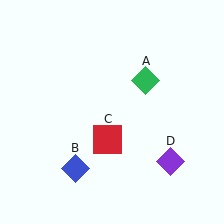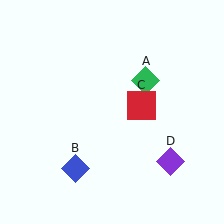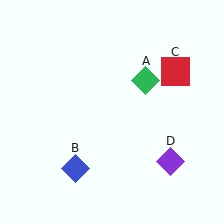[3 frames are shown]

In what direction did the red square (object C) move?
The red square (object C) moved up and to the right.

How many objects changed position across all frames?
1 object changed position: red square (object C).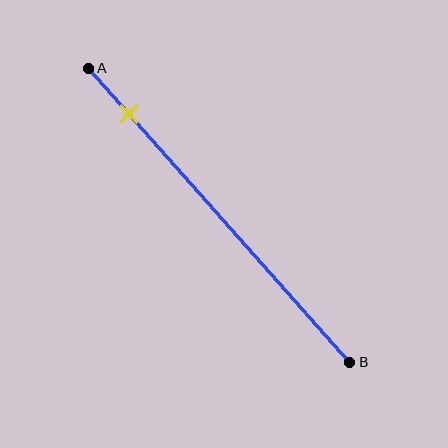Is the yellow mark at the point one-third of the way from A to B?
No, the mark is at about 15% from A, not at the 33% one-third point.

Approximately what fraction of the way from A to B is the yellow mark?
The yellow mark is approximately 15% of the way from A to B.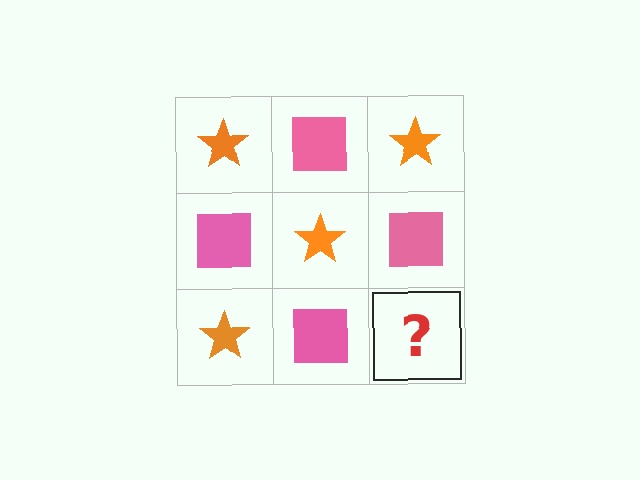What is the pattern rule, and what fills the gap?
The rule is that it alternates orange star and pink square in a checkerboard pattern. The gap should be filled with an orange star.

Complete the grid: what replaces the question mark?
The question mark should be replaced with an orange star.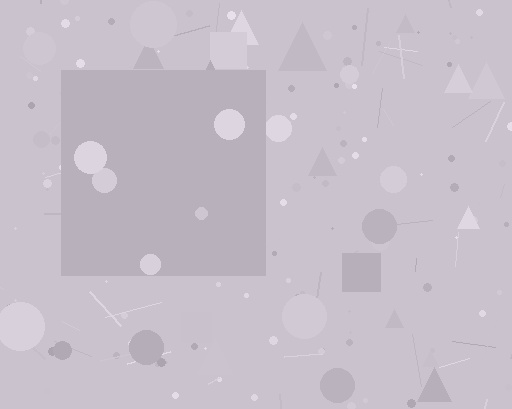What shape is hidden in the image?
A square is hidden in the image.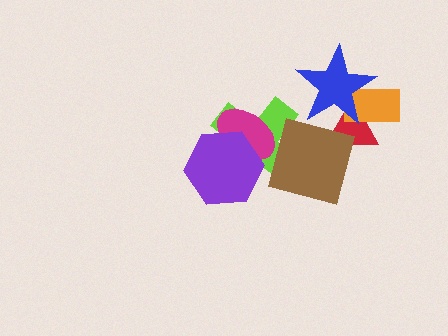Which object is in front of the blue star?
The brown square is in front of the blue star.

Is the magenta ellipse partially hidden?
Yes, it is partially covered by another shape.